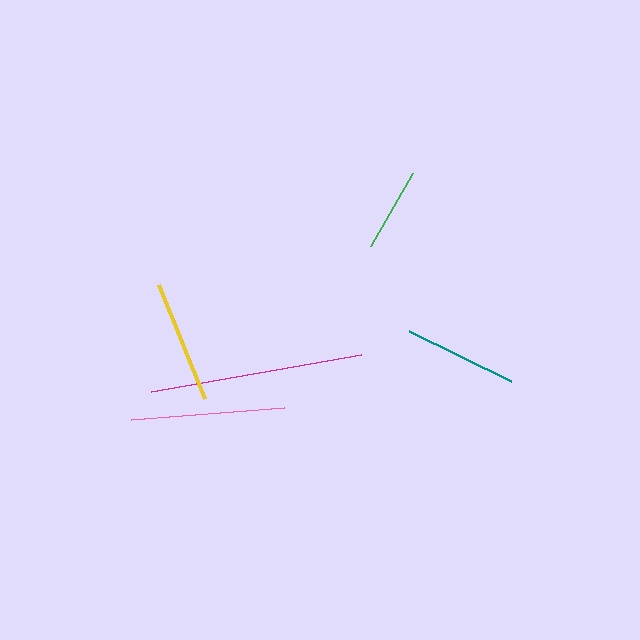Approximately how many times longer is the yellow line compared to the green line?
The yellow line is approximately 1.5 times the length of the green line.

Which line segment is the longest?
The magenta line is the longest at approximately 214 pixels.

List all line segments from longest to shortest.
From longest to shortest: magenta, pink, yellow, teal, green.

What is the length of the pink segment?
The pink segment is approximately 154 pixels long.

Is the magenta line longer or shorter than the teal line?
The magenta line is longer than the teal line.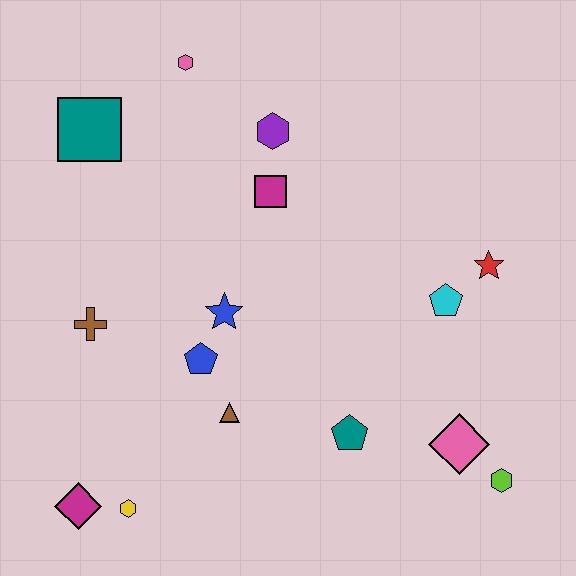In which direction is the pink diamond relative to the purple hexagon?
The pink diamond is below the purple hexagon.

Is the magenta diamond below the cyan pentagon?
Yes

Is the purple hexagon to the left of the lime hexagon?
Yes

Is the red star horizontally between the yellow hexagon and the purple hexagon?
No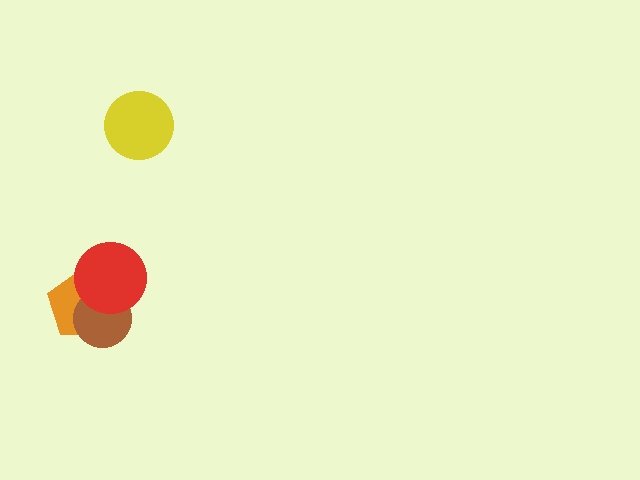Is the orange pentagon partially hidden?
Yes, it is partially covered by another shape.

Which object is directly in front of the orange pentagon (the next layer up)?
The brown circle is directly in front of the orange pentagon.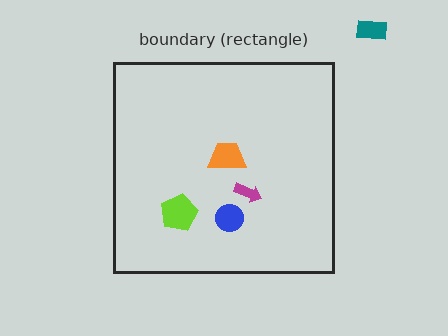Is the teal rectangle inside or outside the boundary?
Outside.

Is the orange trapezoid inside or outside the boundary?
Inside.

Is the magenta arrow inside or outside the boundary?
Inside.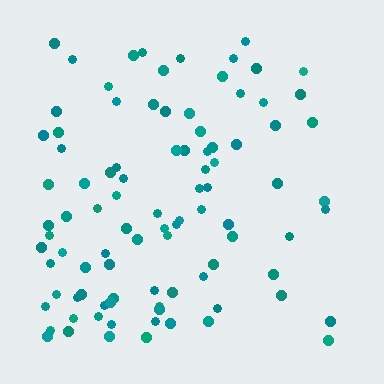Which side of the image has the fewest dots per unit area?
The right.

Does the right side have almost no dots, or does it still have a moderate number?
Still a moderate number, just noticeably fewer than the left.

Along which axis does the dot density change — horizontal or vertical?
Horizontal.